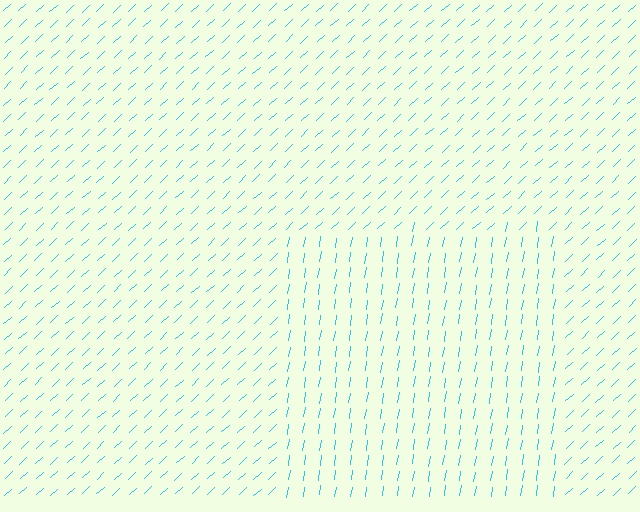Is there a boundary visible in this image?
Yes, there is a texture boundary formed by a change in line orientation.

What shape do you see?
I see a rectangle.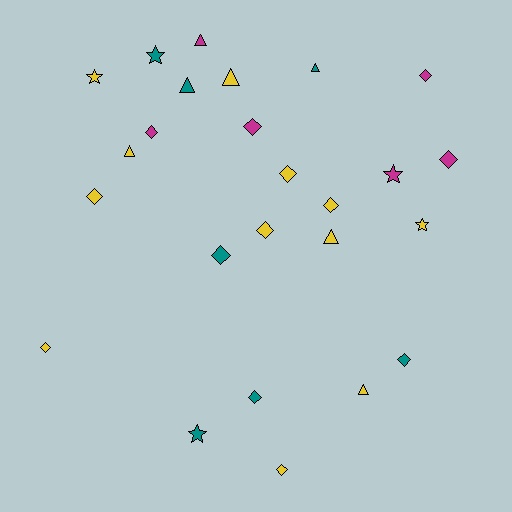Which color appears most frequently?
Yellow, with 12 objects.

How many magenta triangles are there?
There is 1 magenta triangle.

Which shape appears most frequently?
Diamond, with 13 objects.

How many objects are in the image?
There are 25 objects.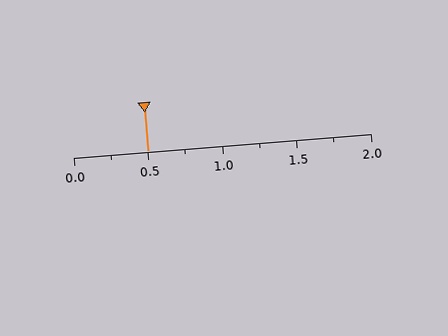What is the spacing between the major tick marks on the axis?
The major ticks are spaced 0.5 apart.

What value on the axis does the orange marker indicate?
The marker indicates approximately 0.5.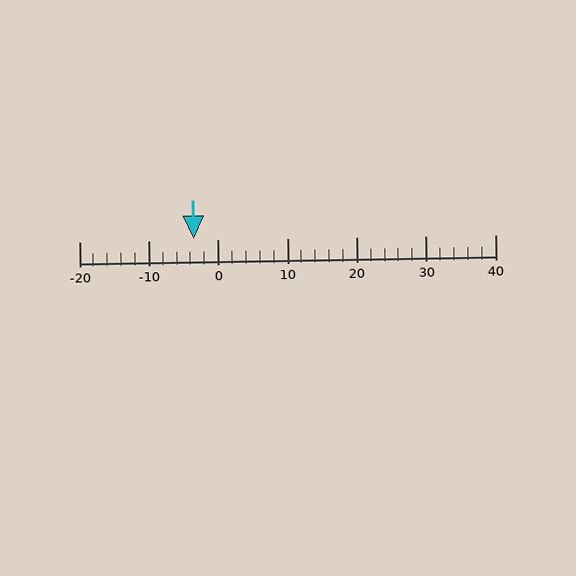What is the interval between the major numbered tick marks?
The major tick marks are spaced 10 units apart.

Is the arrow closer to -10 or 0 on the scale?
The arrow is closer to 0.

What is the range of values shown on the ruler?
The ruler shows values from -20 to 40.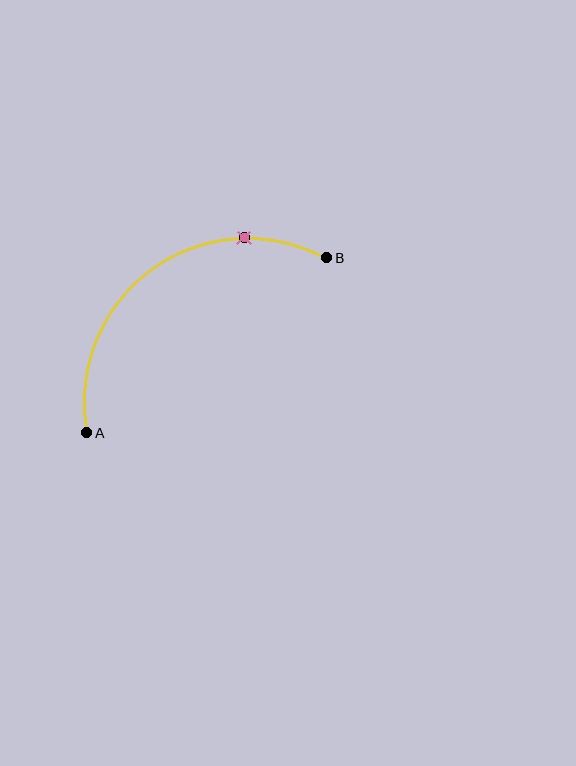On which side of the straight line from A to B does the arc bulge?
The arc bulges above and to the left of the straight line connecting A and B.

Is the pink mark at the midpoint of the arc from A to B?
No. The pink mark lies on the arc but is closer to endpoint B. The arc midpoint would be at the point on the curve equidistant along the arc from both A and B.